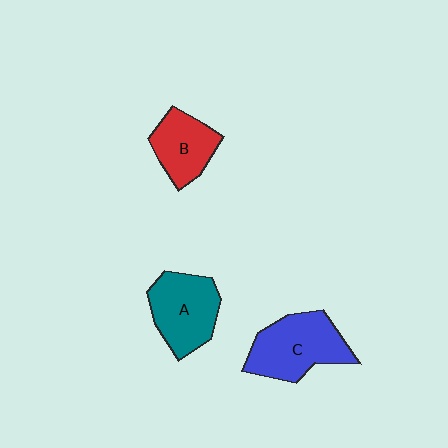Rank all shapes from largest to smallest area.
From largest to smallest: C (blue), A (teal), B (red).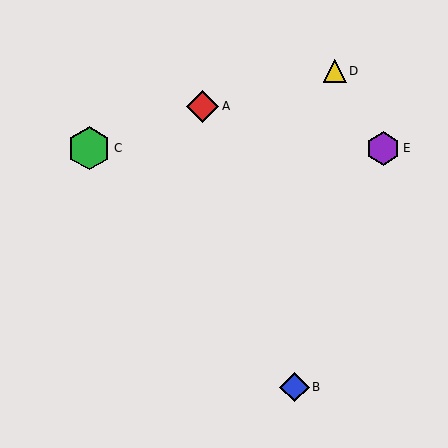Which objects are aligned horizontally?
Objects C, E are aligned horizontally.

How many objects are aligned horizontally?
2 objects (C, E) are aligned horizontally.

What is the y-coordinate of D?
Object D is at y≈71.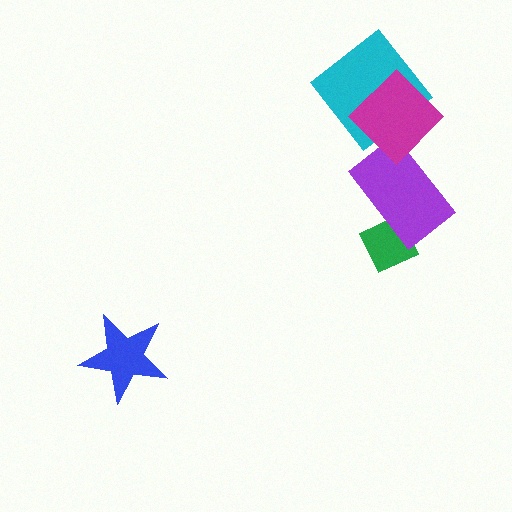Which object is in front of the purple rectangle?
The magenta diamond is in front of the purple rectangle.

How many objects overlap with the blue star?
0 objects overlap with the blue star.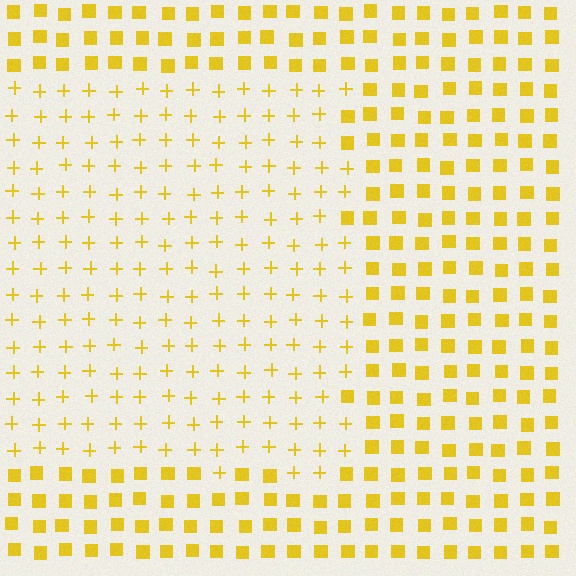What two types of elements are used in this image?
The image uses plus signs inside the rectangle region and squares outside it.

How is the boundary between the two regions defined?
The boundary is defined by a change in element shape: plus signs inside vs. squares outside. All elements share the same color and spacing.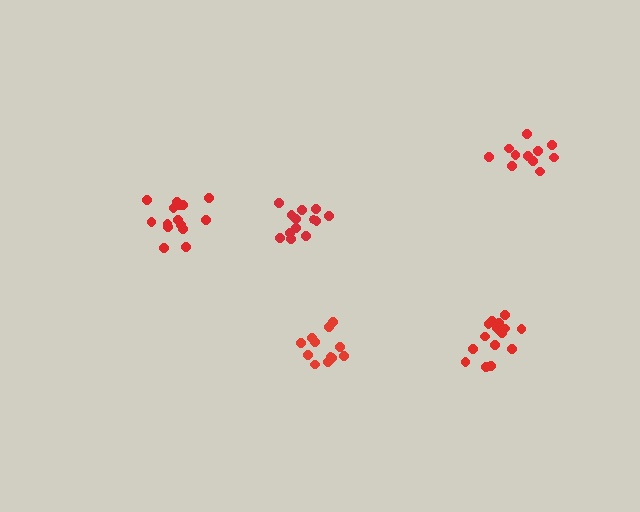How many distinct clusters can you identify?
There are 5 distinct clusters.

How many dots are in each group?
Group 1: 17 dots, Group 2: 12 dots, Group 3: 15 dots, Group 4: 11 dots, Group 5: 13 dots (68 total).